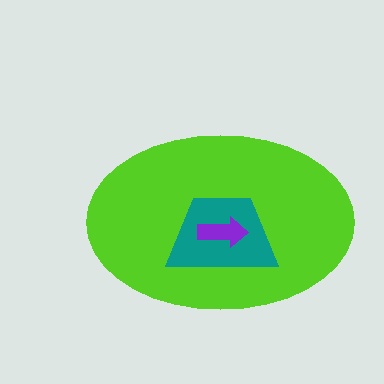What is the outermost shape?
The lime ellipse.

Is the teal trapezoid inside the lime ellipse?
Yes.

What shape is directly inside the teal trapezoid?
The purple arrow.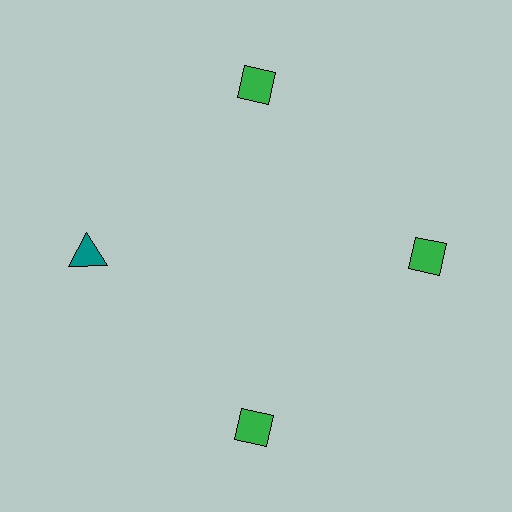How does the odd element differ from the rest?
It differs in both color (teal instead of green) and shape (triangle instead of diamond).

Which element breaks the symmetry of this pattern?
The teal triangle at roughly the 9 o'clock position breaks the symmetry. All other shapes are green diamonds.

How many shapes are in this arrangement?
There are 4 shapes arranged in a ring pattern.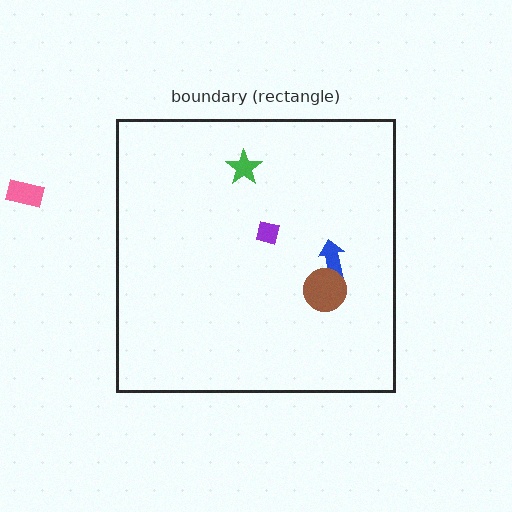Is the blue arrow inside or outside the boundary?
Inside.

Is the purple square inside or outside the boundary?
Inside.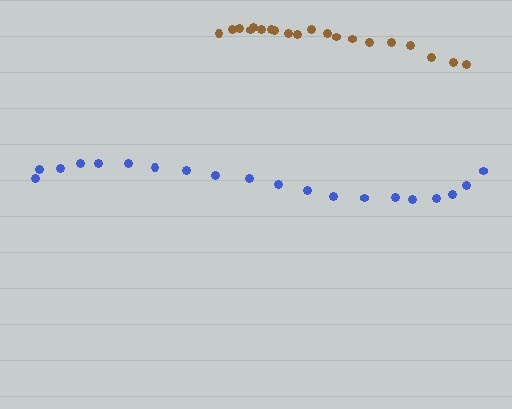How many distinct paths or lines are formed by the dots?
There are 2 distinct paths.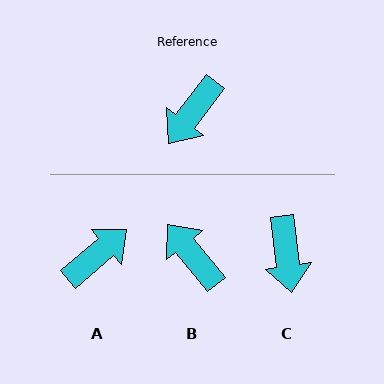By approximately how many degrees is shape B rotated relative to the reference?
Approximately 104 degrees clockwise.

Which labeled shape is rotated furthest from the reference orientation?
A, about 168 degrees away.